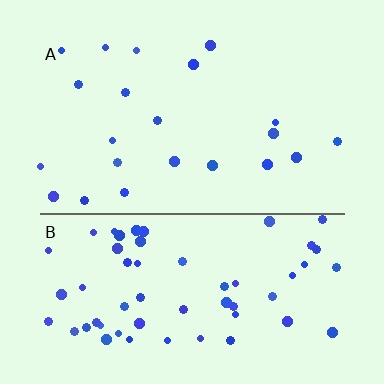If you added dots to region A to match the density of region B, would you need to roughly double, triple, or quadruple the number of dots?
Approximately triple.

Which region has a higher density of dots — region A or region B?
B (the bottom).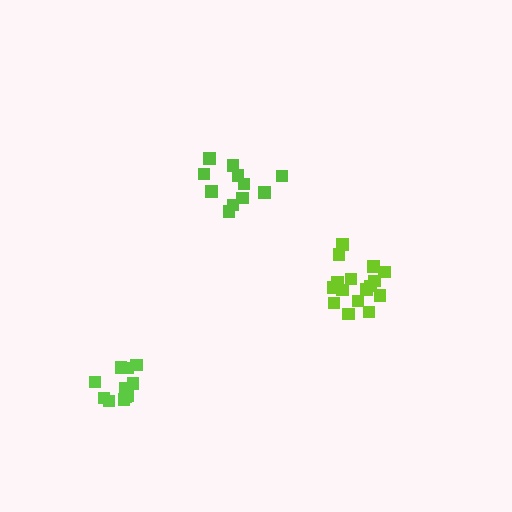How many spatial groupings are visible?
There are 3 spatial groupings.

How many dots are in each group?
Group 1: 11 dots, Group 2: 11 dots, Group 3: 16 dots (38 total).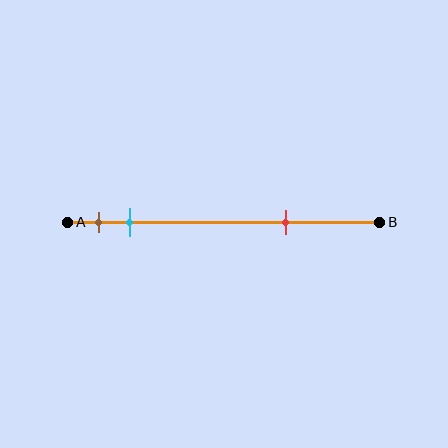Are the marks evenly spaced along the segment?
No, the marks are not evenly spaced.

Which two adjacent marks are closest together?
The brown and cyan marks are the closest adjacent pair.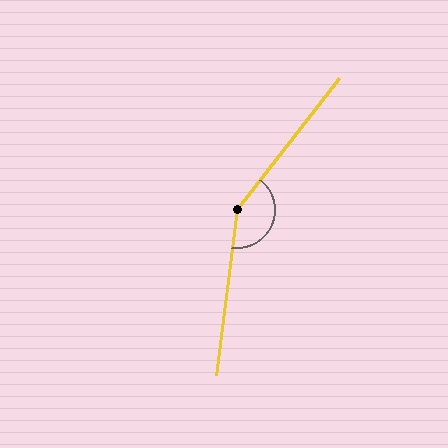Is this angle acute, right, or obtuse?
It is obtuse.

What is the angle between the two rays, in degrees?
Approximately 149 degrees.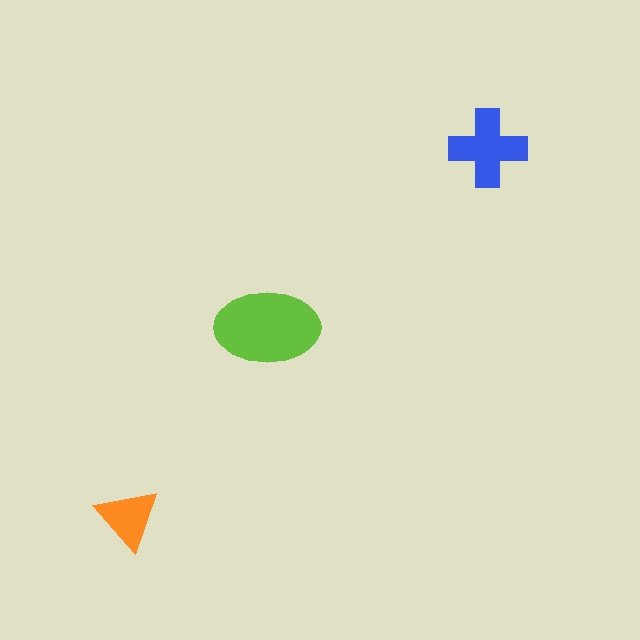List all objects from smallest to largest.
The orange triangle, the blue cross, the lime ellipse.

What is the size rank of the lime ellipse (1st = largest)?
1st.